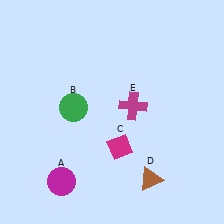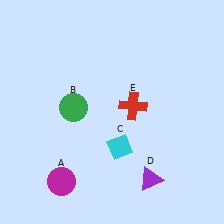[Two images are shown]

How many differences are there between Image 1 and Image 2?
There are 3 differences between the two images.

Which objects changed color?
C changed from magenta to cyan. D changed from brown to purple. E changed from magenta to red.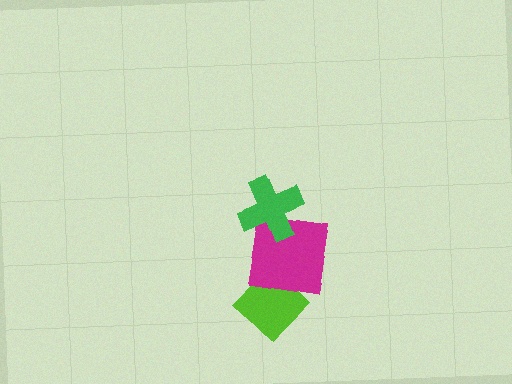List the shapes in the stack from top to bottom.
From top to bottom: the green cross, the magenta square, the lime diamond.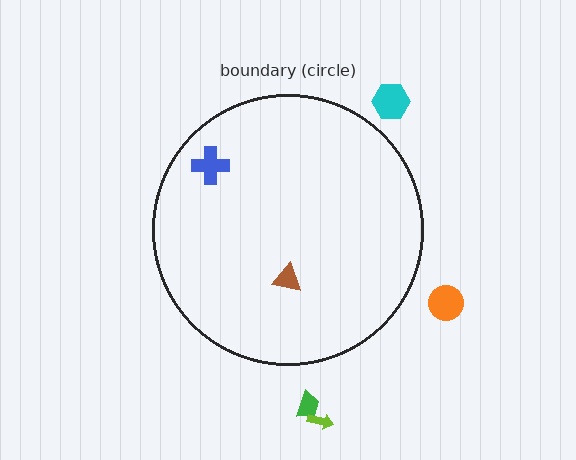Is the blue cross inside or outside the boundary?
Inside.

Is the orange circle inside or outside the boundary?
Outside.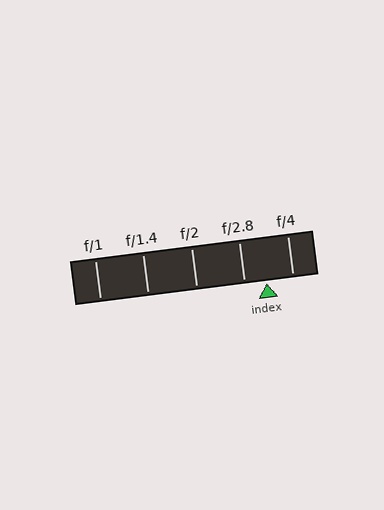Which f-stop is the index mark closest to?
The index mark is closest to f/2.8.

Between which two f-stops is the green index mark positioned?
The index mark is between f/2.8 and f/4.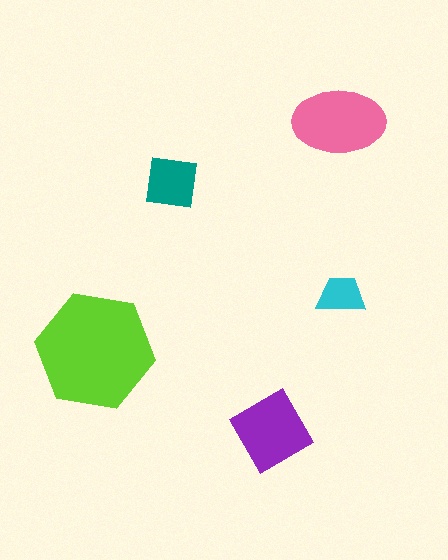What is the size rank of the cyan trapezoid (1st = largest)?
5th.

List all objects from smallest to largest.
The cyan trapezoid, the teal square, the purple diamond, the pink ellipse, the lime hexagon.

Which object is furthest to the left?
The lime hexagon is leftmost.